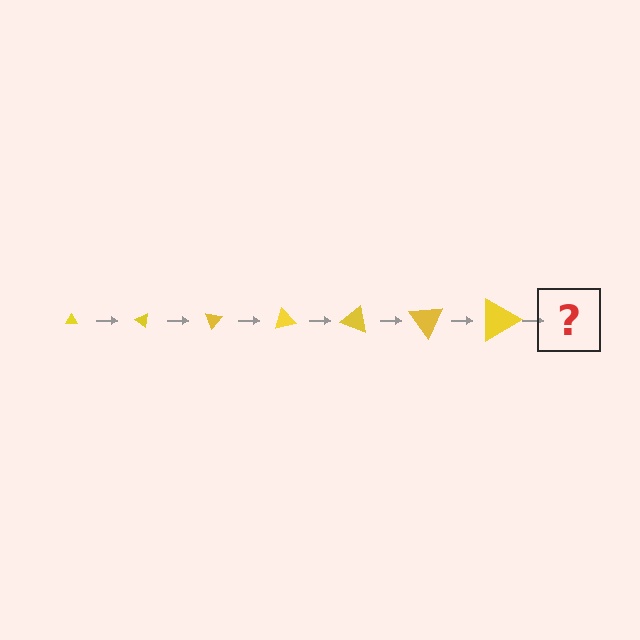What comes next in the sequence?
The next element should be a triangle, larger than the previous one and rotated 245 degrees from the start.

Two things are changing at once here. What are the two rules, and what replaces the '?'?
The two rules are that the triangle grows larger each step and it rotates 35 degrees each step. The '?' should be a triangle, larger than the previous one and rotated 245 degrees from the start.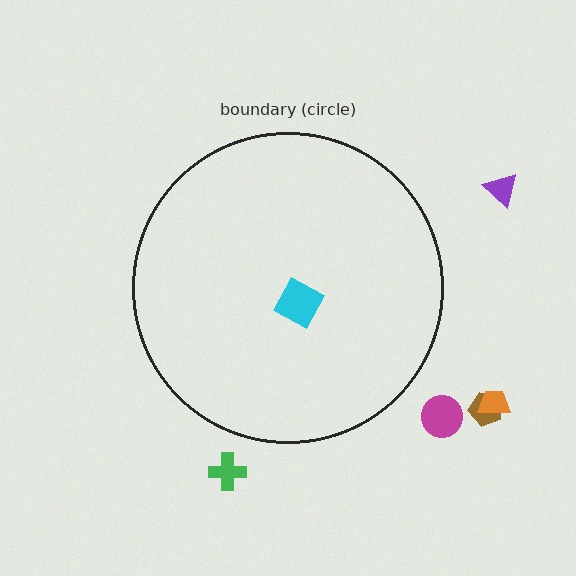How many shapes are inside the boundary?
1 inside, 5 outside.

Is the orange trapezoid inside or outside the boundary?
Outside.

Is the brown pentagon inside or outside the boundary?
Outside.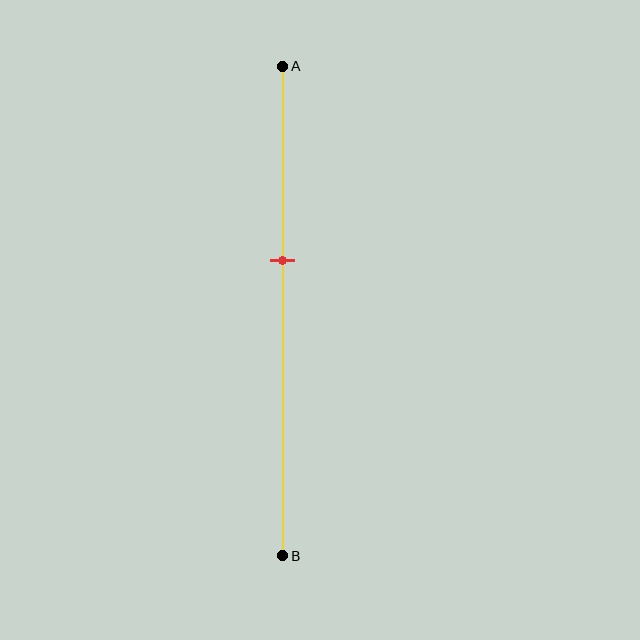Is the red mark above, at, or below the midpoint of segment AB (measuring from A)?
The red mark is above the midpoint of segment AB.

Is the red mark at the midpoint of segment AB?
No, the mark is at about 40% from A, not at the 50% midpoint.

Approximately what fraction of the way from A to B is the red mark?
The red mark is approximately 40% of the way from A to B.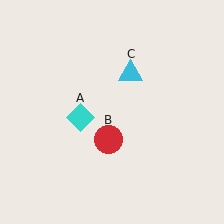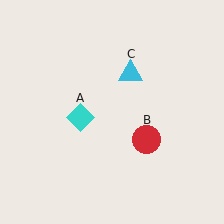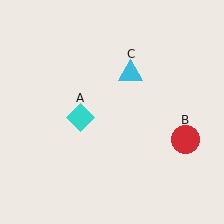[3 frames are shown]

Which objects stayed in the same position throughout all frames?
Cyan diamond (object A) and cyan triangle (object C) remained stationary.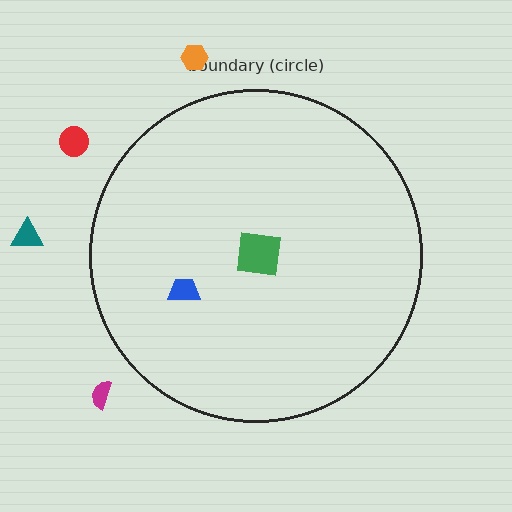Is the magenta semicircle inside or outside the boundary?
Outside.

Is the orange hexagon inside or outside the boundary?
Outside.